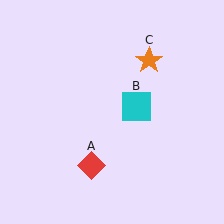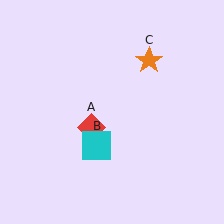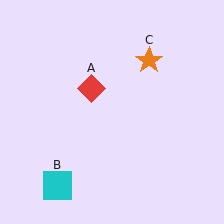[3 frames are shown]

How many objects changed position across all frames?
2 objects changed position: red diamond (object A), cyan square (object B).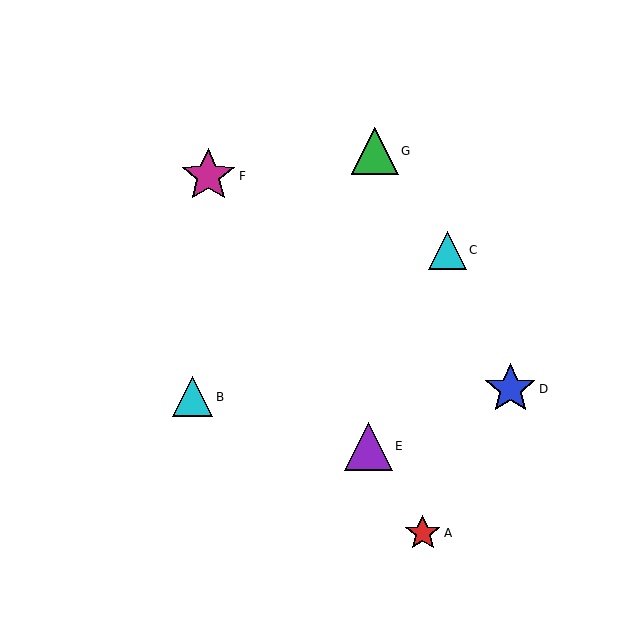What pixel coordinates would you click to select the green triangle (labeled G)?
Click at (375, 151) to select the green triangle G.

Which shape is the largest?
The magenta star (labeled F) is the largest.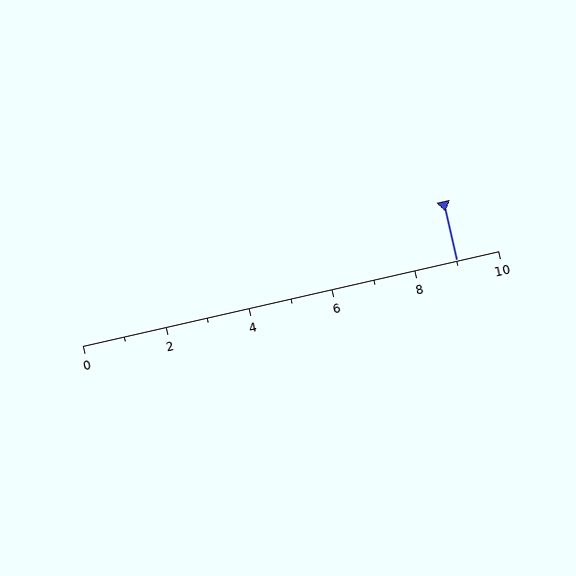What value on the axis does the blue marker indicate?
The marker indicates approximately 9.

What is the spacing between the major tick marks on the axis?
The major ticks are spaced 2 apart.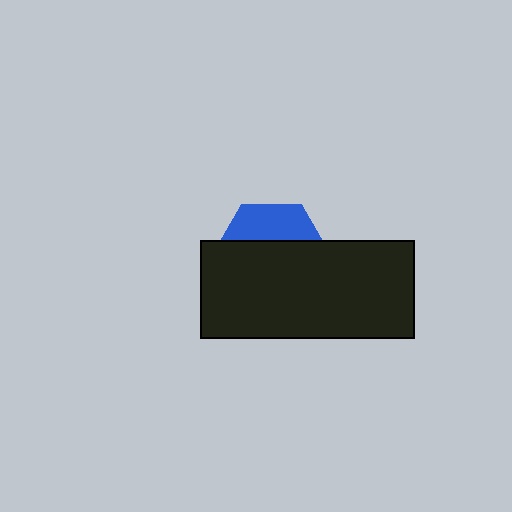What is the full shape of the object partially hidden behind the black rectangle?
The partially hidden object is a blue hexagon.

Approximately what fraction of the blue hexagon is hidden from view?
Roughly 70% of the blue hexagon is hidden behind the black rectangle.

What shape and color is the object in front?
The object in front is a black rectangle.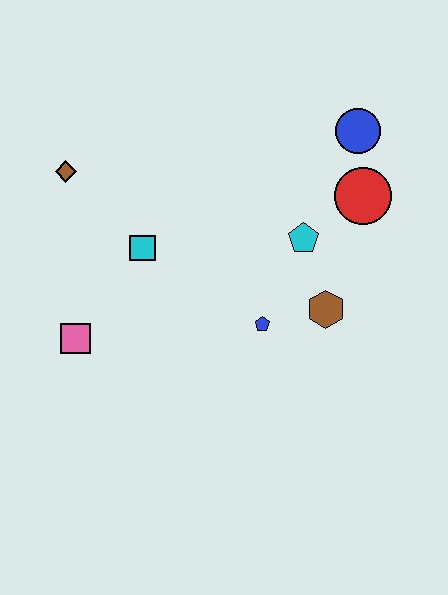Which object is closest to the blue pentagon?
The brown hexagon is closest to the blue pentagon.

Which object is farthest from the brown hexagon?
The brown diamond is farthest from the brown hexagon.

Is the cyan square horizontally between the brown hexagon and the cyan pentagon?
No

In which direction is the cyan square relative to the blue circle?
The cyan square is to the left of the blue circle.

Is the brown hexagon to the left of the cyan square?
No